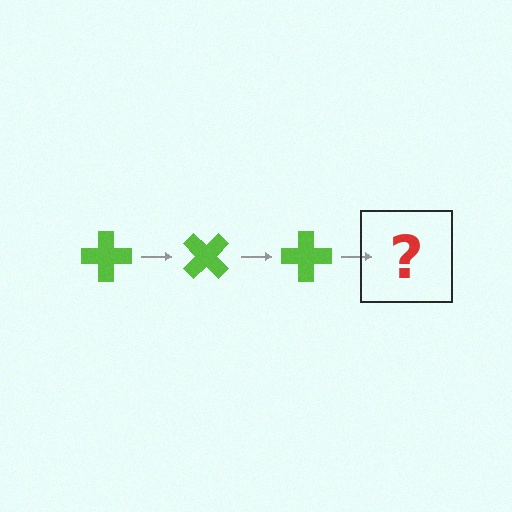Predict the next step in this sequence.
The next step is a lime cross rotated 135 degrees.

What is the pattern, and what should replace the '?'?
The pattern is that the cross rotates 45 degrees each step. The '?' should be a lime cross rotated 135 degrees.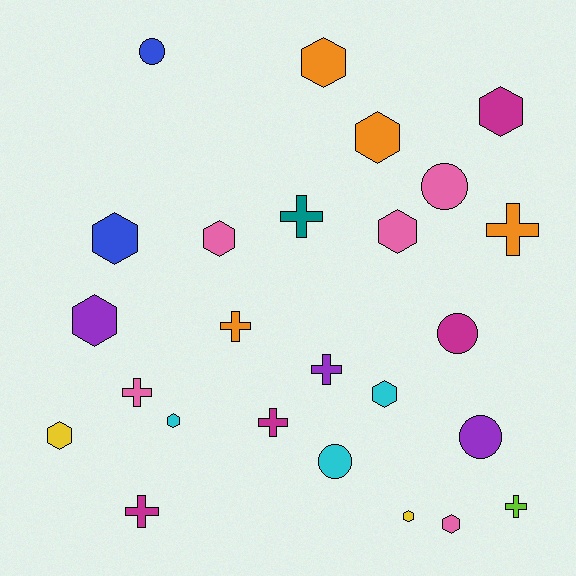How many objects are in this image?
There are 25 objects.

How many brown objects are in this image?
There are no brown objects.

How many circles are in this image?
There are 5 circles.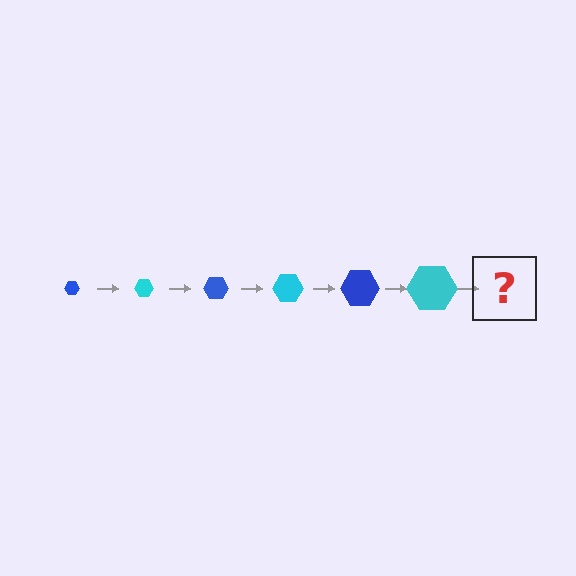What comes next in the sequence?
The next element should be a blue hexagon, larger than the previous one.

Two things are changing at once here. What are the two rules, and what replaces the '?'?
The two rules are that the hexagon grows larger each step and the color cycles through blue and cyan. The '?' should be a blue hexagon, larger than the previous one.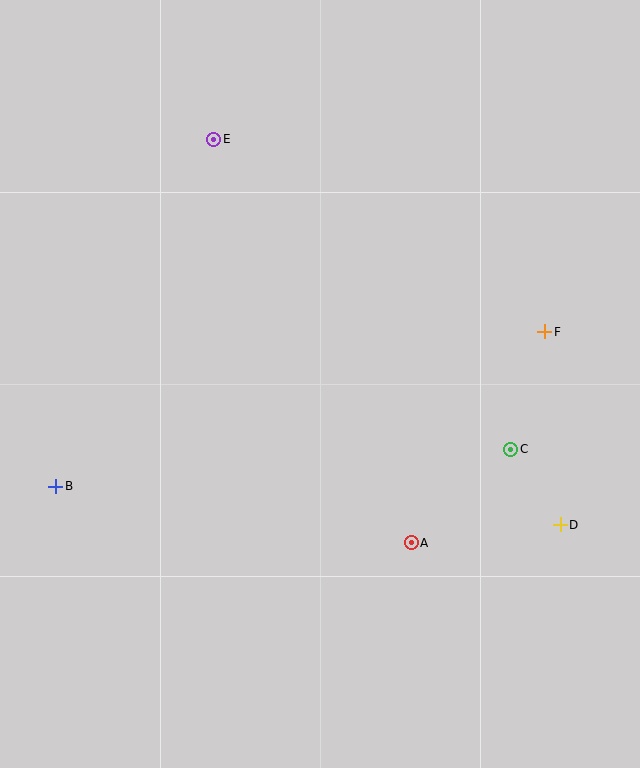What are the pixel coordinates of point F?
Point F is at (544, 332).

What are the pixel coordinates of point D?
Point D is at (560, 525).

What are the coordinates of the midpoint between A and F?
The midpoint between A and F is at (478, 437).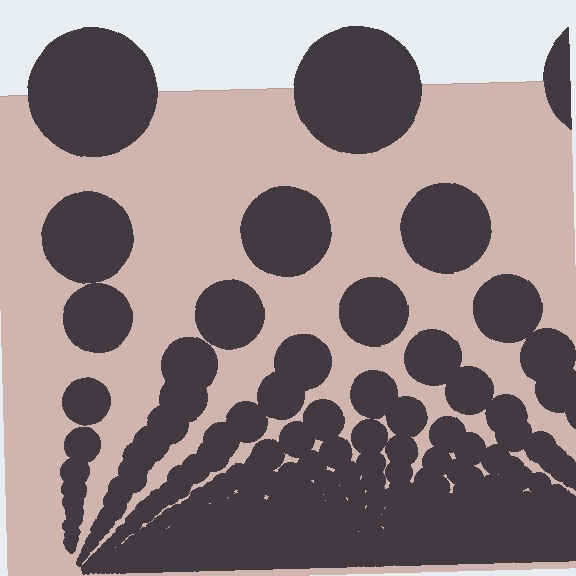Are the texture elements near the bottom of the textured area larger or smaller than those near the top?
Smaller. The gradient is inverted — elements near the bottom are smaller and denser.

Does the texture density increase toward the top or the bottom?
Density increases toward the bottom.